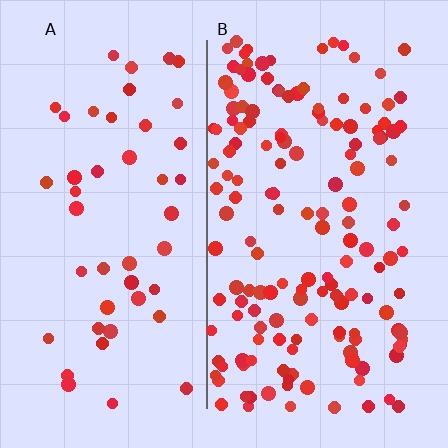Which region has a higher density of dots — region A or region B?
B (the right).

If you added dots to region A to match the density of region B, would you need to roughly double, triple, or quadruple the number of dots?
Approximately triple.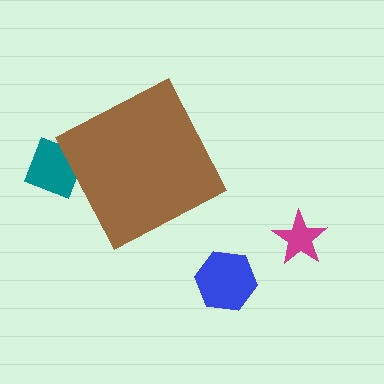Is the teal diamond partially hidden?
Yes, the teal diamond is partially hidden behind the brown diamond.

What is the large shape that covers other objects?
A brown diamond.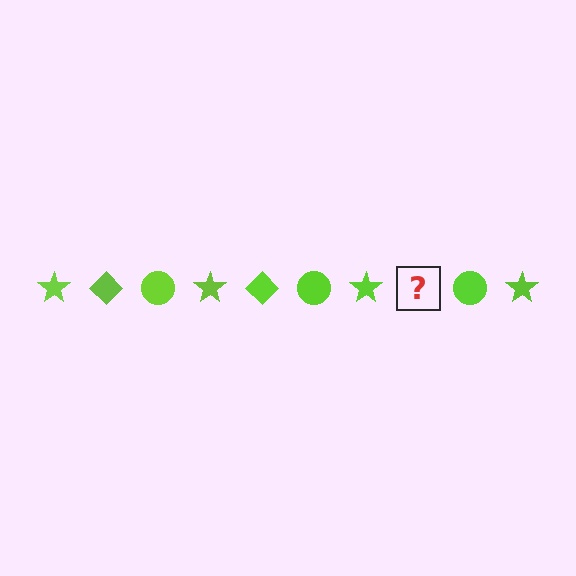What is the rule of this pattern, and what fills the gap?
The rule is that the pattern cycles through star, diamond, circle shapes in lime. The gap should be filled with a lime diamond.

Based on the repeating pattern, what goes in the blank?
The blank should be a lime diamond.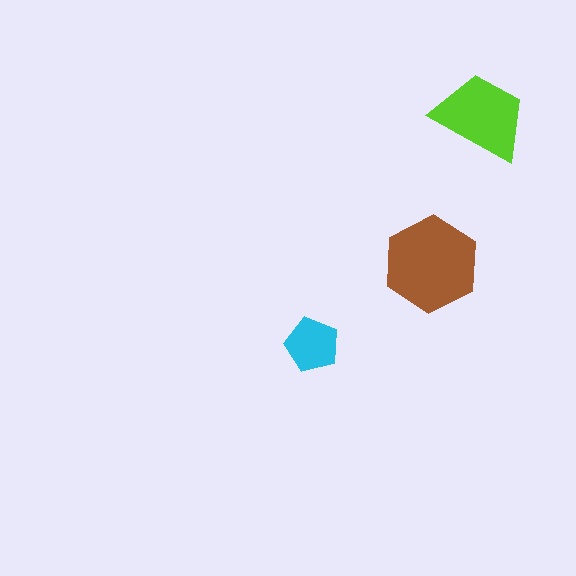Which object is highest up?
The lime trapezoid is topmost.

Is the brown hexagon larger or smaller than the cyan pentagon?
Larger.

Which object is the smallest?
The cyan pentagon.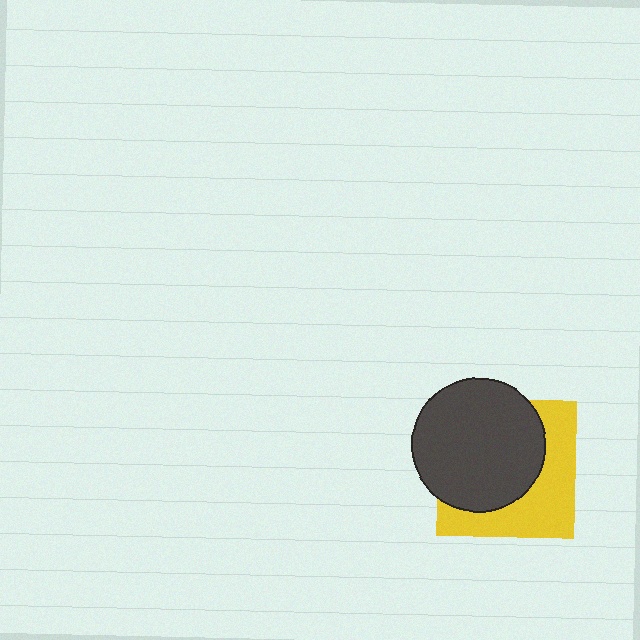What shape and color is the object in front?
The object in front is a dark gray circle.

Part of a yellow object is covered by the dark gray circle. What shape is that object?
It is a square.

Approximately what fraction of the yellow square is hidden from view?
Roughly 57% of the yellow square is hidden behind the dark gray circle.